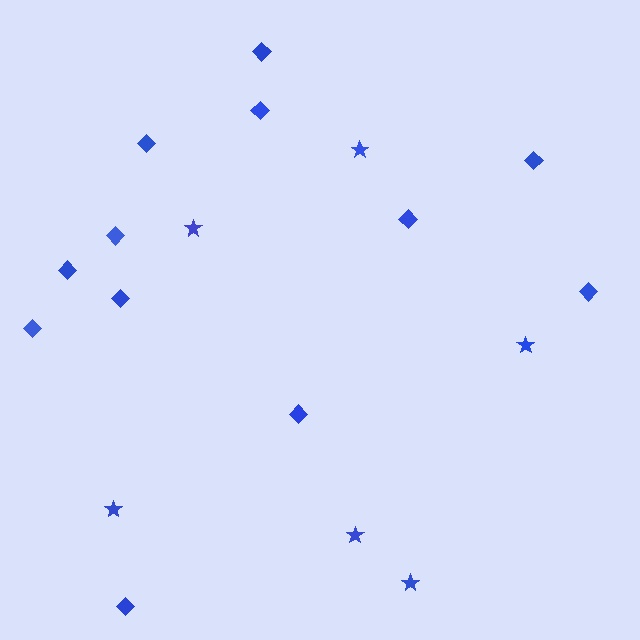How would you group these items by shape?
There are 2 groups: one group of diamonds (12) and one group of stars (6).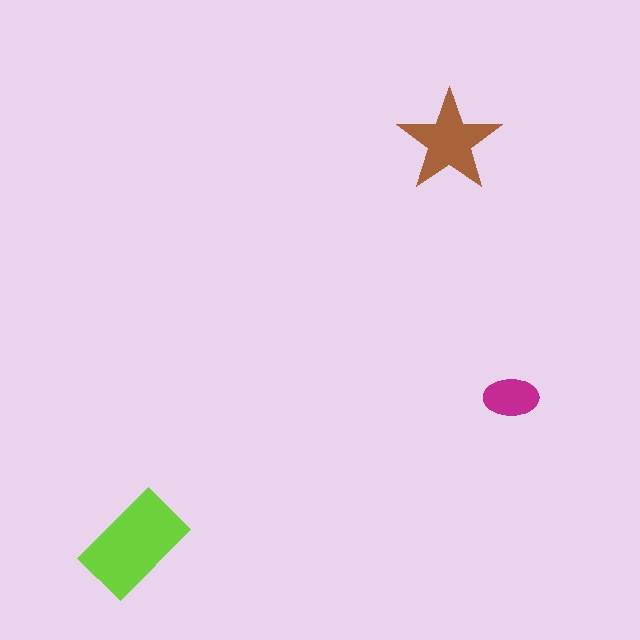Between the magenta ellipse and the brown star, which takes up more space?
The brown star.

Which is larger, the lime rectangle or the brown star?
The lime rectangle.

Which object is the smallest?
The magenta ellipse.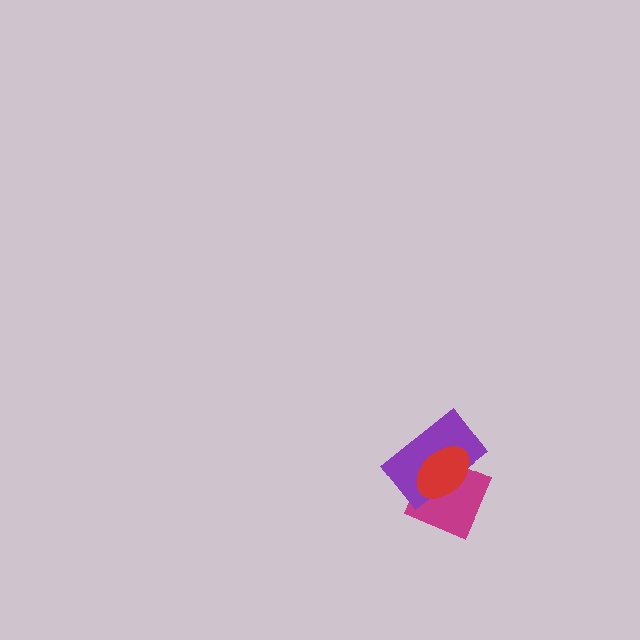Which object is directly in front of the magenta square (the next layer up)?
The purple rectangle is directly in front of the magenta square.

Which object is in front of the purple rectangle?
The red ellipse is in front of the purple rectangle.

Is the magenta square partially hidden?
Yes, it is partially covered by another shape.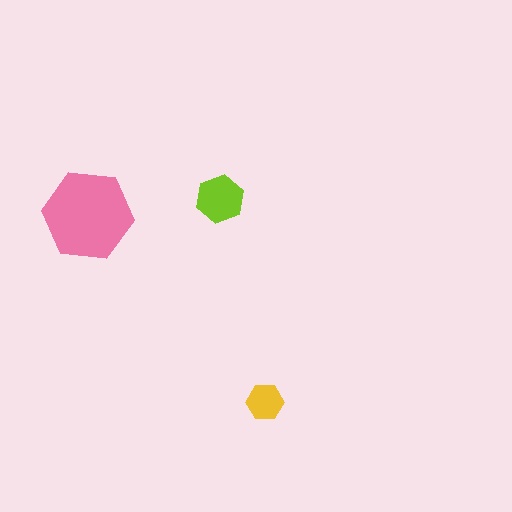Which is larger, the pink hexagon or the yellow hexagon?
The pink one.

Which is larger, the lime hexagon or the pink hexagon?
The pink one.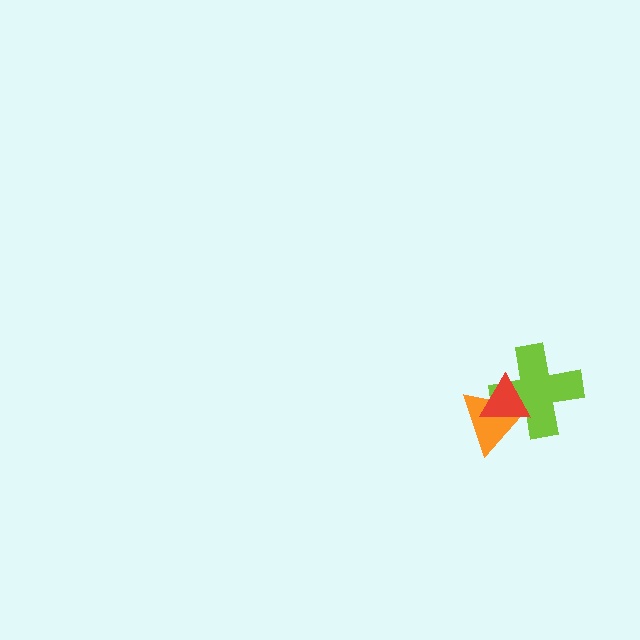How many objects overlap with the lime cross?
2 objects overlap with the lime cross.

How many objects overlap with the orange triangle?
2 objects overlap with the orange triangle.